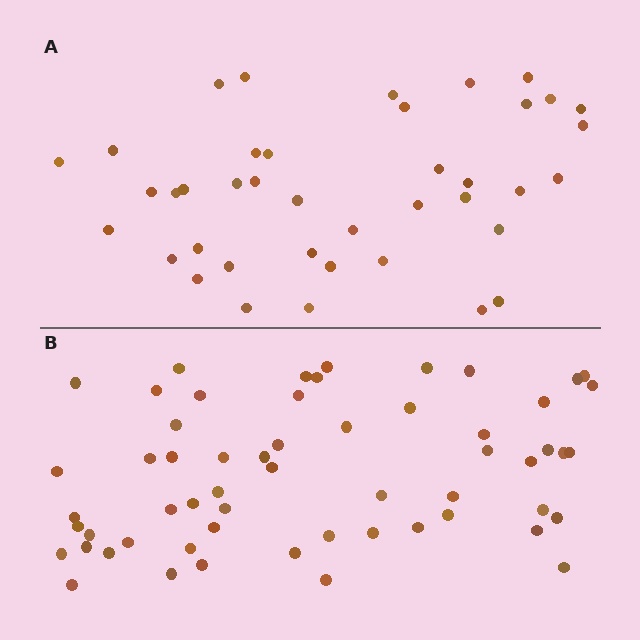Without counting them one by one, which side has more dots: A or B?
Region B (the bottom region) has more dots.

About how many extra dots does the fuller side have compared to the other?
Region B has approximately 20 more dots than region A.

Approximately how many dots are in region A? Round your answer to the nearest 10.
About 40 dots.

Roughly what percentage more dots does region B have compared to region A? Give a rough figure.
About 45% more.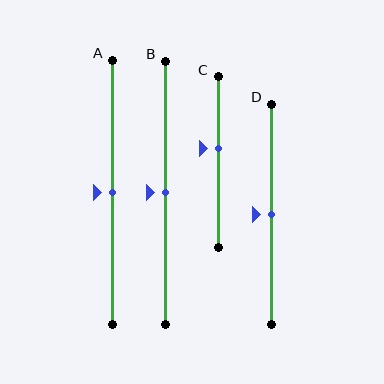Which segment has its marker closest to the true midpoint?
Segment A has its marker closest to the true midpoint.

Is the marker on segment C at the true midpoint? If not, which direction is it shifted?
No, the marker on segment C is shifted upward by about 8% of the segment length.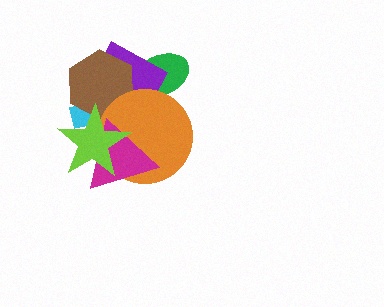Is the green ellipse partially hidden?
Yes, it is partially covered by another shape.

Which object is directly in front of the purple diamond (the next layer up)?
The cyan cross is directly in front of the purple diamond.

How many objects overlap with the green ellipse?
3 objects overlap with the green ellipse.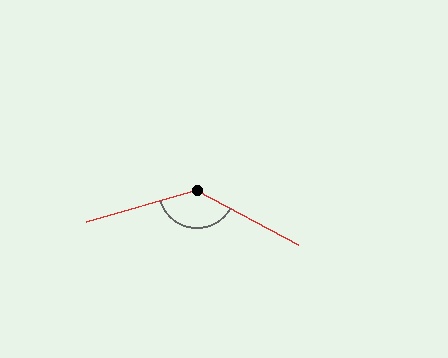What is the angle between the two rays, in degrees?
Approximately 135 degrees.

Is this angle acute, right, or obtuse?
It is obtuse.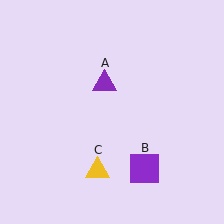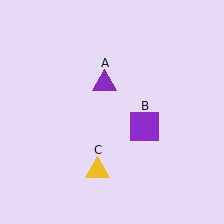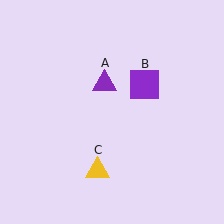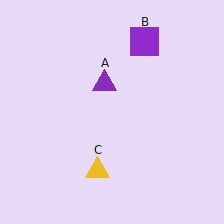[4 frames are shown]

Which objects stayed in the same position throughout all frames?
Purple triangle (object A) and yellow triangle (object C) remained stationary.